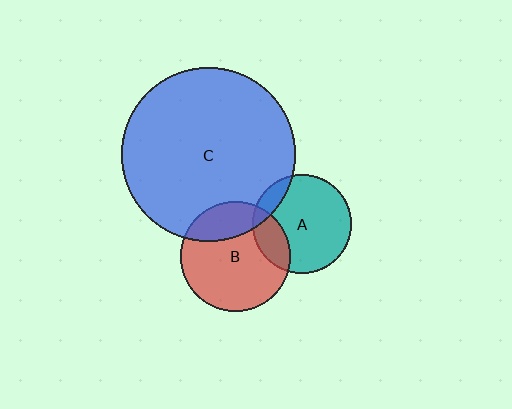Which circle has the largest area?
Circle C (blue).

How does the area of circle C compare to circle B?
Approximately 2.5 times.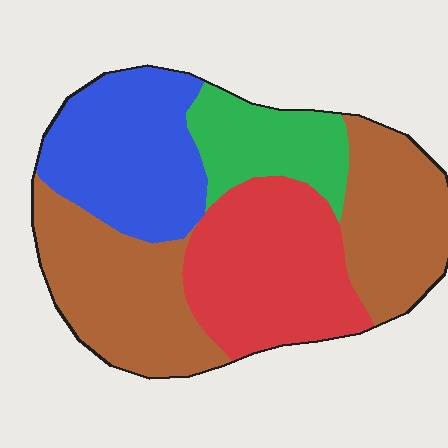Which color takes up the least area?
Green, at roughly 15%.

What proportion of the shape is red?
Red covers 25% of the shape.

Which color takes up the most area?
Brown, at roughly 40%.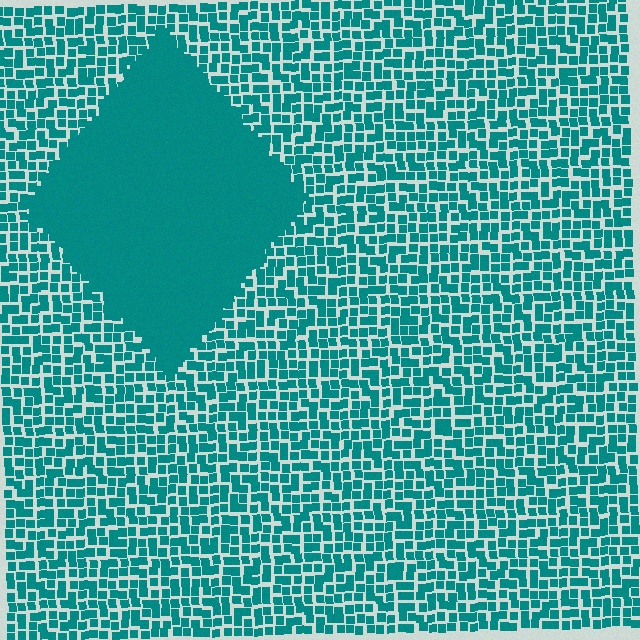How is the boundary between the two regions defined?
The boundary is defined by a change in element density (approximately 2.5x ratio). All elements are the same color, size, and shape.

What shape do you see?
I see a diamond.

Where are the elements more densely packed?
The elements are more densely packed inside the diamond boundary.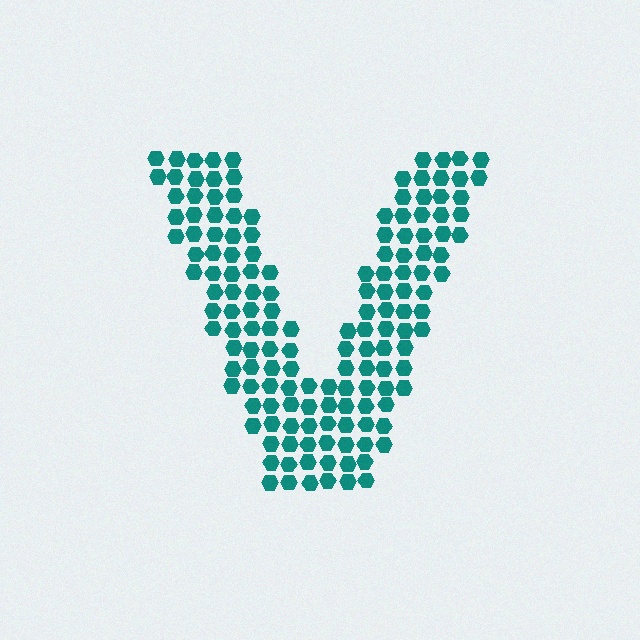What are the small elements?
The small elements are hexagons.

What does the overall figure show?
The overall figure shows the letter V.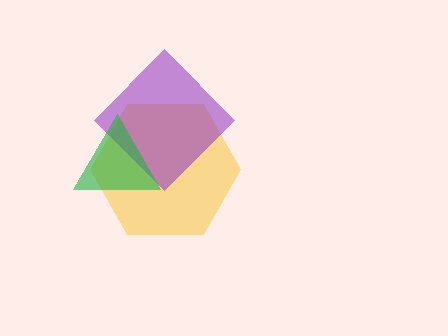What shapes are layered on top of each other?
The layered shapes are: a yellow hexagon, a purple diamond, a green triangle.